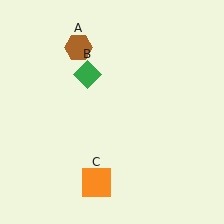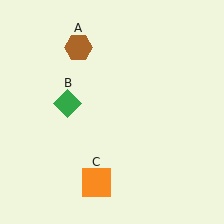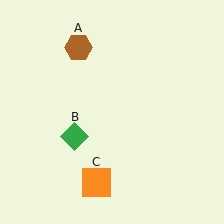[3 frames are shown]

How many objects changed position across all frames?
1 object changed position: green diamond (object B).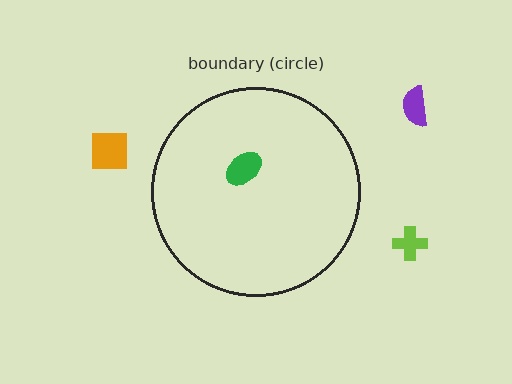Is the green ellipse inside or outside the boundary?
Inside.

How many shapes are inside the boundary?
1 inside, 3 outside.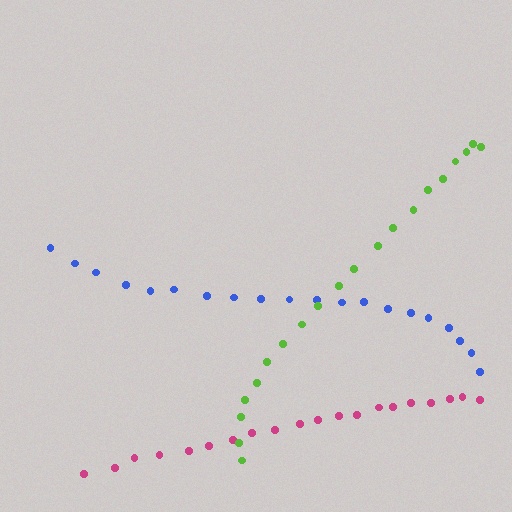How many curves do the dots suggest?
There are 3 distinct paths.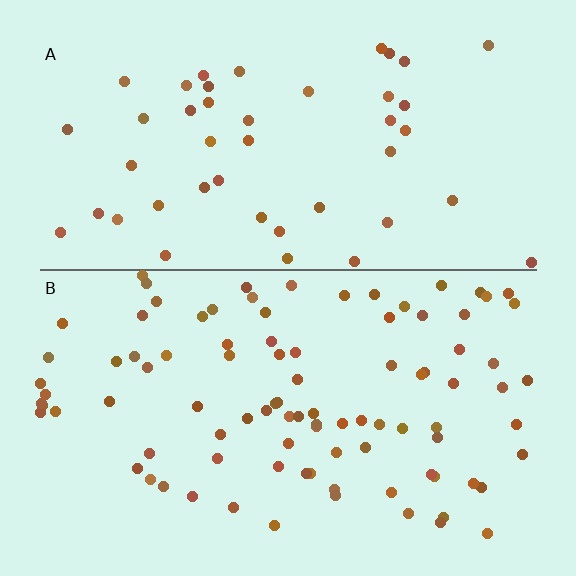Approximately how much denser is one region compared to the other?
Approximately 2.1× — region B over region A.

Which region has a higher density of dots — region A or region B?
B (the bottom).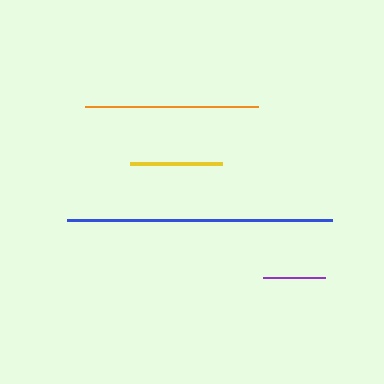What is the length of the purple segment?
The purple segment is approximately 62 pixels long.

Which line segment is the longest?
The blue line is the longest at approximately 266 pixels.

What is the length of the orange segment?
The orange segment is approximately 174 pixels long.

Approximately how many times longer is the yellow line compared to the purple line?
The yellow line is approximately 1.5 times the length of the purple line.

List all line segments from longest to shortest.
From longest to shortest: blue, orange, yellow, purple.